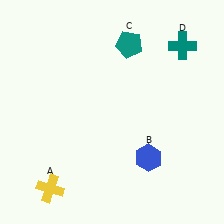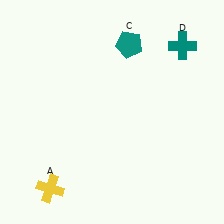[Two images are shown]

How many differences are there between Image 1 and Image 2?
There is 1 difference between the two images.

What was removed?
The blue hexagon (B) was removed in Image 2.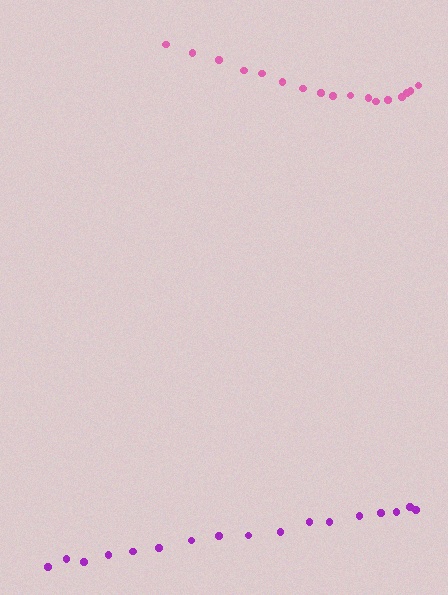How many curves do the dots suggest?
There are 2 distinct paths.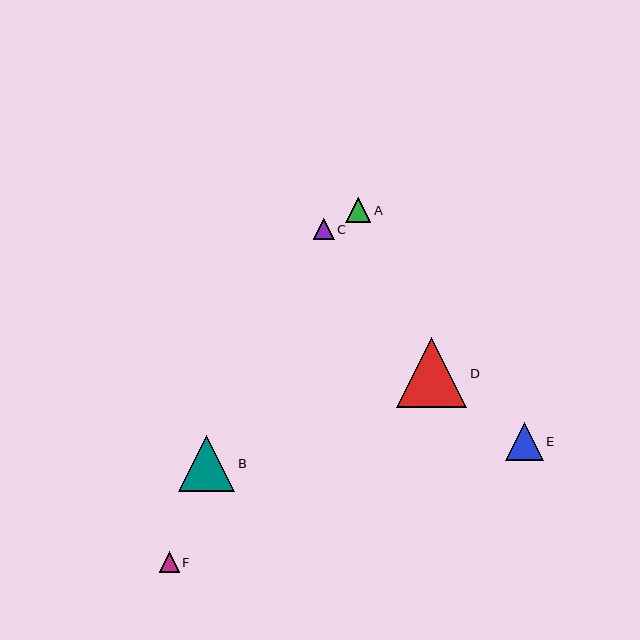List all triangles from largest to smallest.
From largest to smallest: D, B, E, A, C, F.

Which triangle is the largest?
Triangle D is the largest with a size of approximately 70 pixels.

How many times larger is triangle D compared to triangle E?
Triangle D is approximately 1.9 times the size of triangle E.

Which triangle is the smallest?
Triangle F is the smallest with a size of approximately 20 pixels.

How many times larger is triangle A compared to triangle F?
Triangle A is approximately 1.2 times the size of triangle F.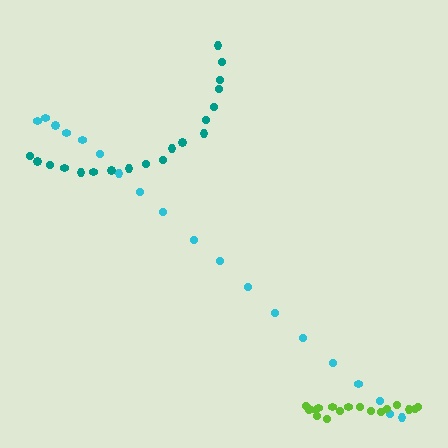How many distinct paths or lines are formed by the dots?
There are 3 distinct paths.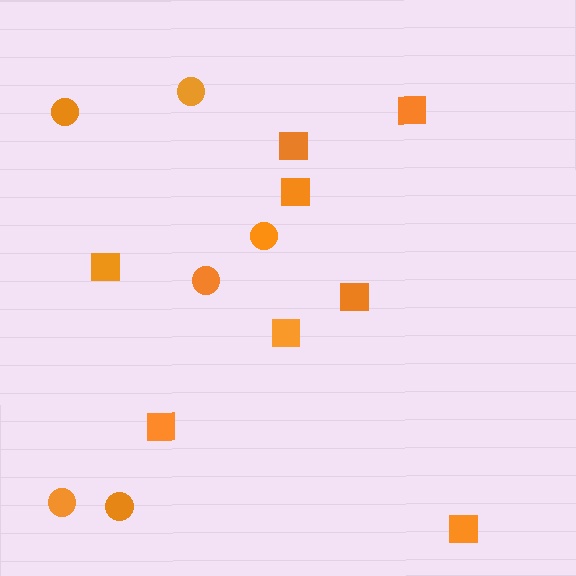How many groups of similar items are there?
There are 2 groups: one group of squares (8) and one group of circles (6).